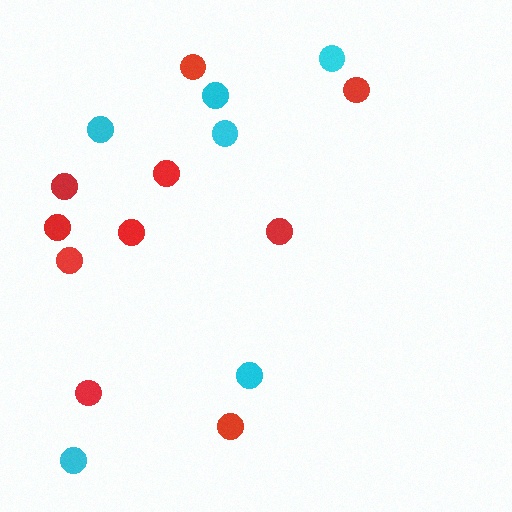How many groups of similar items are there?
There are 2 groups: one group of cyan circles (6) and one group of red circles (10).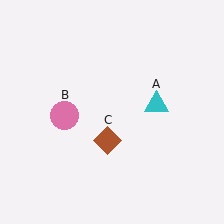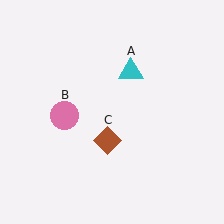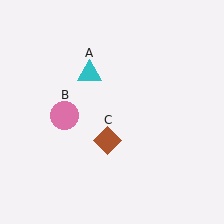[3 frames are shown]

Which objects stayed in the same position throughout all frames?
Pink circle (object B) and brown diamond (object C) remained stationary.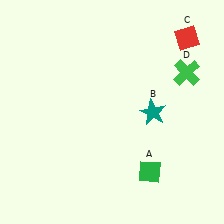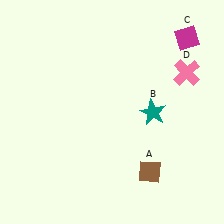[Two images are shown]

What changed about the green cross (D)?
In Image 1, D is green. In Image 2, it changed to pink.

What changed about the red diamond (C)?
In Image 1, C is red. In Image 2, it changed to magenta.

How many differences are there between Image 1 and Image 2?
There are 3 differences between the two images.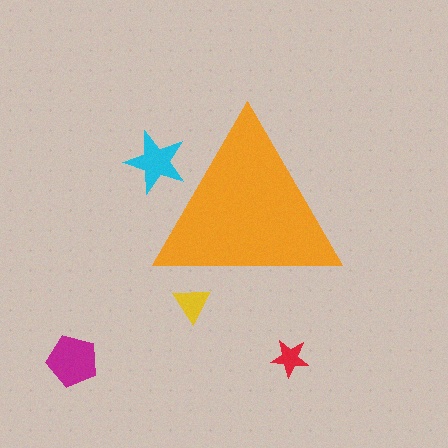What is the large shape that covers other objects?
An orange triangle.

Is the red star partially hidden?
No, the red star is fully visible.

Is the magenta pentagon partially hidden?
No, the magenta pentagon is fully visible.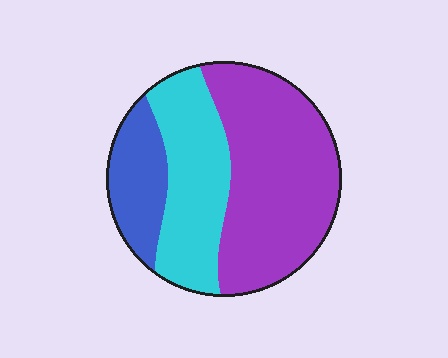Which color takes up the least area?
Blue, at roughly 15%.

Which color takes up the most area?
Purple, at roughly 50%.